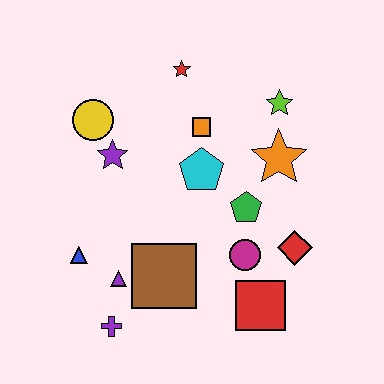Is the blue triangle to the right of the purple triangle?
No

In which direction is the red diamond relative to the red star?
The red diamond is below the red star.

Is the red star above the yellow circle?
Yes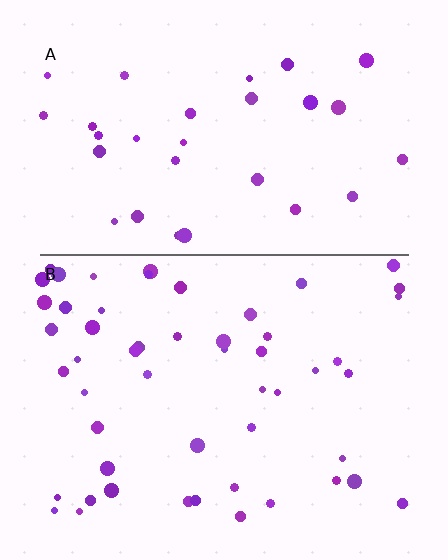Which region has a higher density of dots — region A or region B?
B (the bottom).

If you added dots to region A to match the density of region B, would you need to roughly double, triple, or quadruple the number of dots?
Approximately double.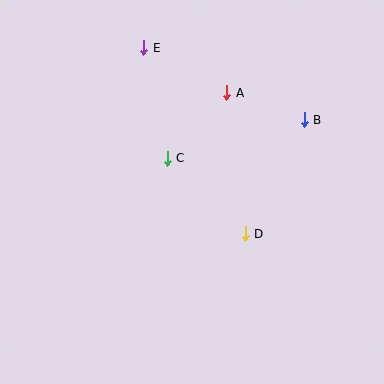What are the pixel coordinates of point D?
Point D is at (245, 234).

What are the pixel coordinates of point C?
Point C is at (167, 158).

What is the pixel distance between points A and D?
The distance between A and D is 142 pixels.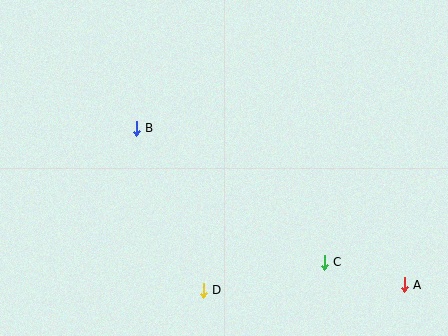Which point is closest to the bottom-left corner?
Point D is closest to the bottom-left corner.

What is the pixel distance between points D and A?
The distance between D and A is 201 pixels.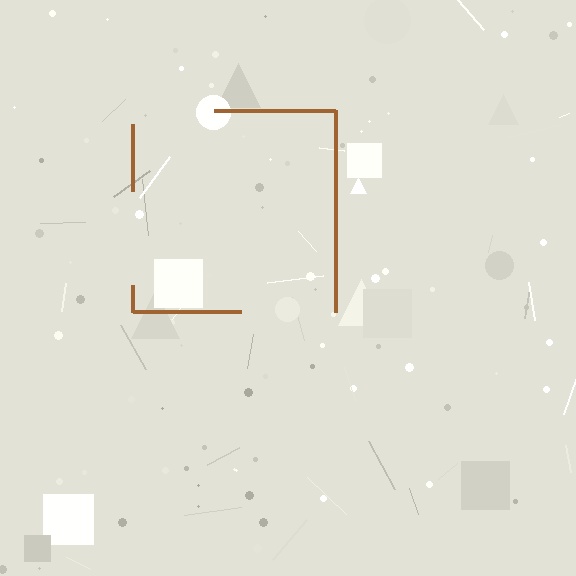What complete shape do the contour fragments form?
The contour fragments form a square.